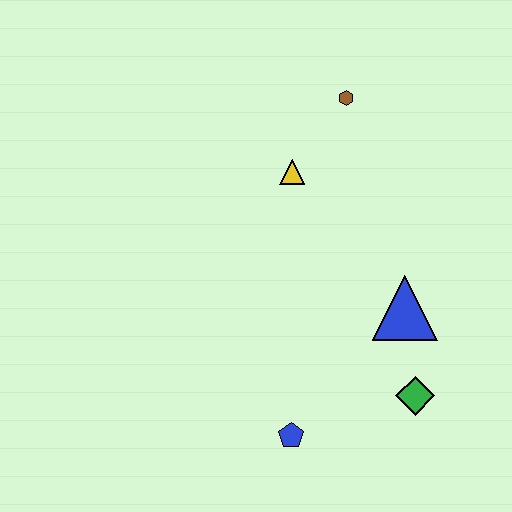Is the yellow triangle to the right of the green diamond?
No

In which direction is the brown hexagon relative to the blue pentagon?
The brown hexagon is above the blue pentagon.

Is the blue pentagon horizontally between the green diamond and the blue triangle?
No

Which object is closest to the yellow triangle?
The brown hexagon is closest to the yellow triangle.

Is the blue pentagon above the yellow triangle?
No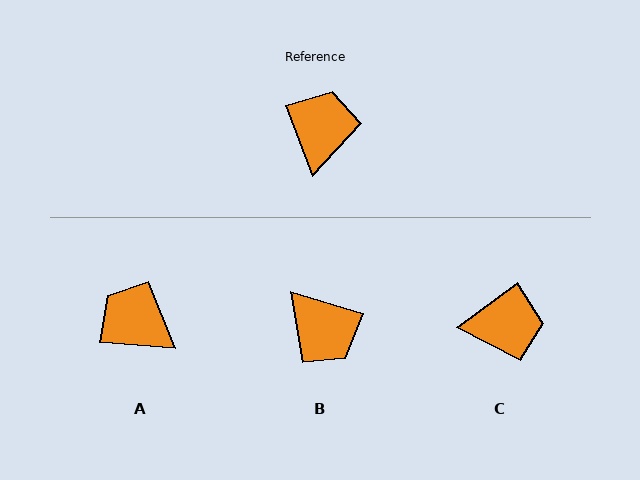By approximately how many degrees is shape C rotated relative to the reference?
Approximately 74 degrees clockwise.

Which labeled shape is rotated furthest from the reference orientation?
B, about 127 degrees away.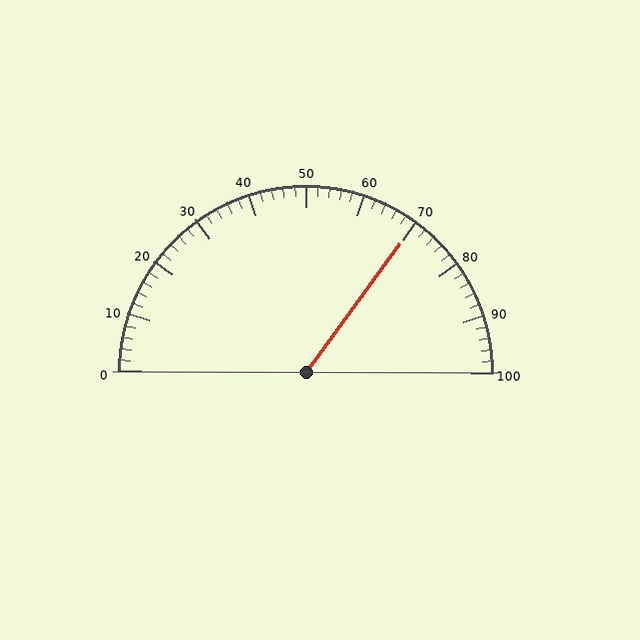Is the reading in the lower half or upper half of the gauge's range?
The reading is in the upper half of the range (0 to 100).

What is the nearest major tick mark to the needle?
The nearest major tick mark is 70.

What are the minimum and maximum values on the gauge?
The gauge ranges from 0 to 100.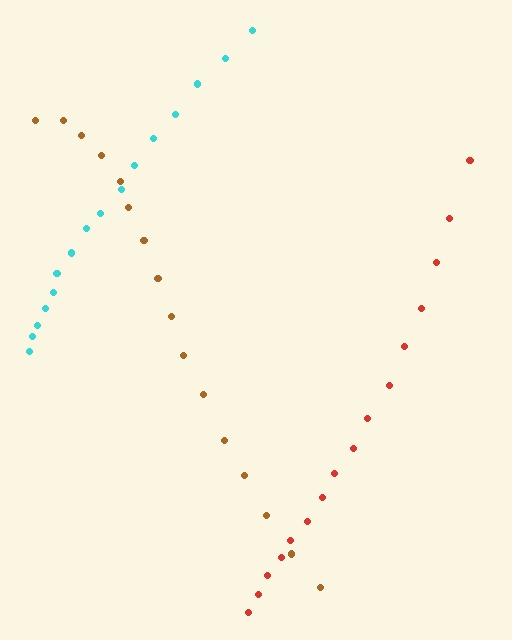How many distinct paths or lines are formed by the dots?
There are 3 distinct paths.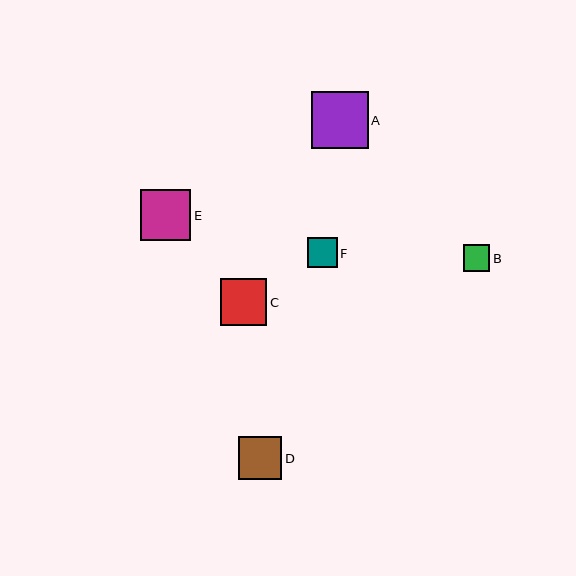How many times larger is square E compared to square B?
Square E is approximately 1.9 times the size of square B.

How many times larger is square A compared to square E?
Square A is approximately 1.1 times the size of square E.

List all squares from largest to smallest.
From largest to smallest: A, E, C, D, F, B.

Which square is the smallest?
Square B is the smallest with a size of approximately 27 pixels.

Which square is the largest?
Square A is the largest with a size of approximately 57 pixels.